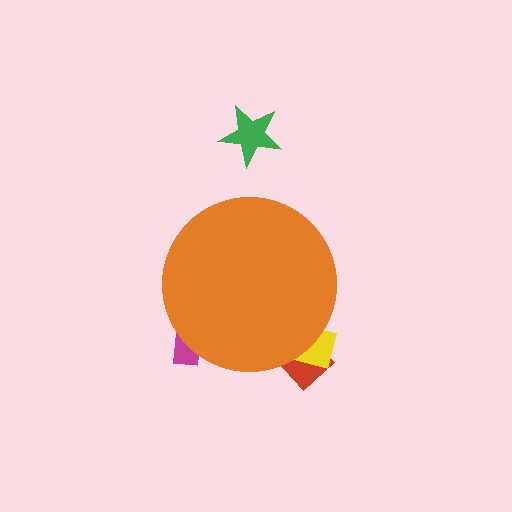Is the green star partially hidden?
No, the green star is fully visible.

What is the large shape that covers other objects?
An orange circle.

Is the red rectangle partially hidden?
Yes, the red rectangle is partially hidden behind the orange circle.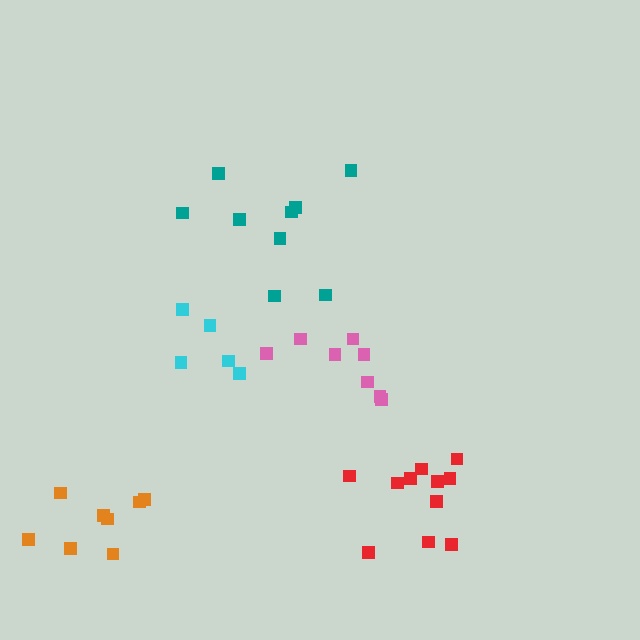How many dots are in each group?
Group 1: 5 dots, Group 2: 9 dots, Group 3: 8 dots, Group 4: 11 dots, Group 5: 8 dots (41 total).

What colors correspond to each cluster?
The clusters are colored: cyan, teal, pink, red, orange.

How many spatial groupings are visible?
There are 5 spatial groupings.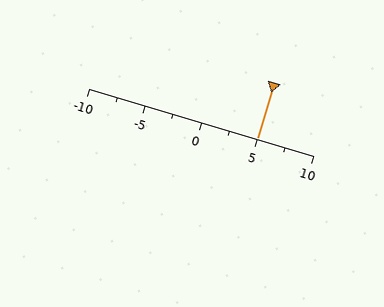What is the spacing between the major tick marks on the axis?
The major ticks are spaced 5 apart.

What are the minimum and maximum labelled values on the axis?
The axis runs from -10 to 10.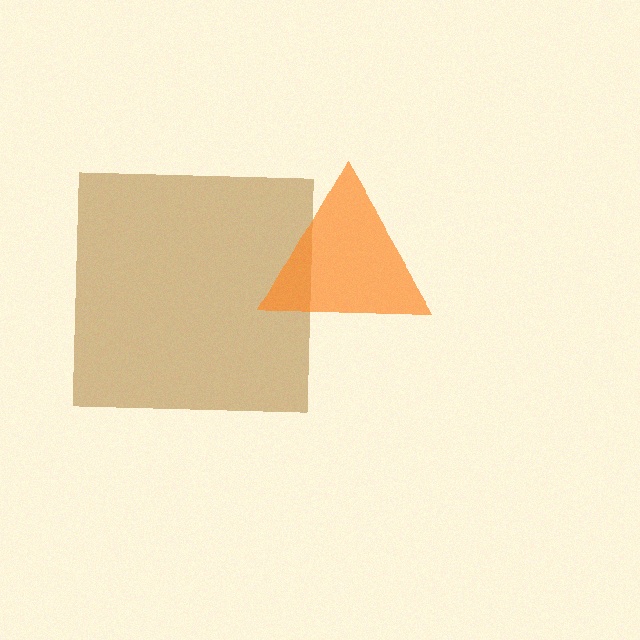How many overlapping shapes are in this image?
There are 2 overlapping shapes in the image.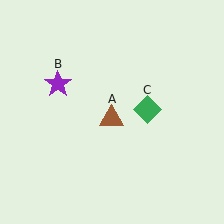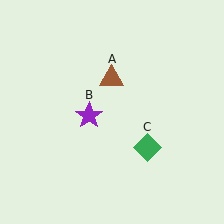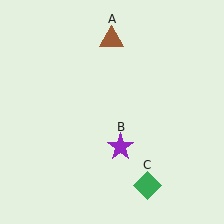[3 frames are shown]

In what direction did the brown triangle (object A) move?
The brown triangle (object A) moved up.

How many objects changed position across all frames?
3 objects changed position: brown triangle (object A), purple star (object B), green diamond (object C).